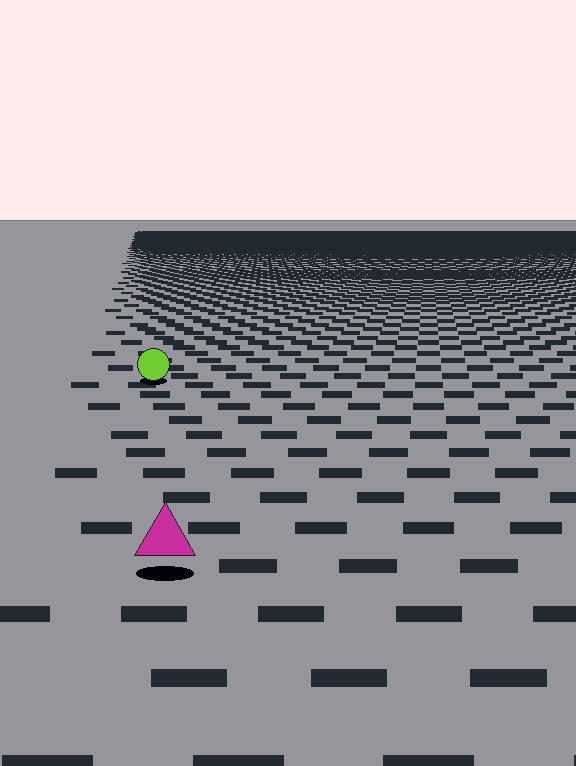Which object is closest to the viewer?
The magenta triangle is closest. The texture marks near it are larger and more spread out.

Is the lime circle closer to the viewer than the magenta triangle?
No. The magenta triangle is closer — you can tell from the texture gradient: the ground texture is coarser near it.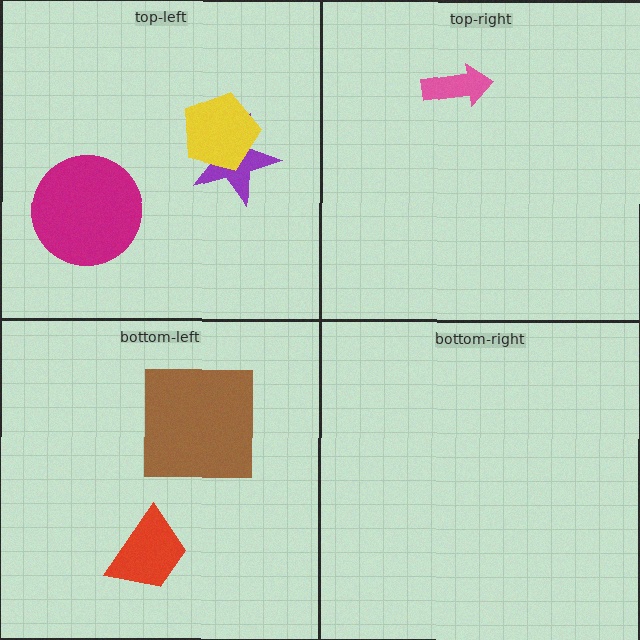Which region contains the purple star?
The top-left region.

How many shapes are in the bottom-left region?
2.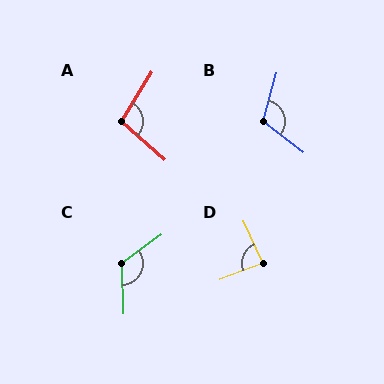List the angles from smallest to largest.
D (86°), A (100°), B (112°), C (125°).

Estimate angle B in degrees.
Approximately 112 degrees.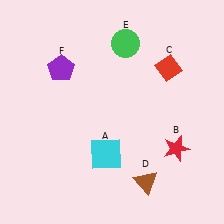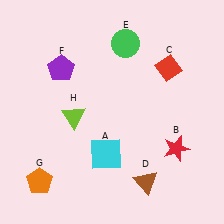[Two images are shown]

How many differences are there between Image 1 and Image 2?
There are 2 differences between the two images.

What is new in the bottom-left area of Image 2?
A lime triangle (H) was added in the bottom-left area of Image 2.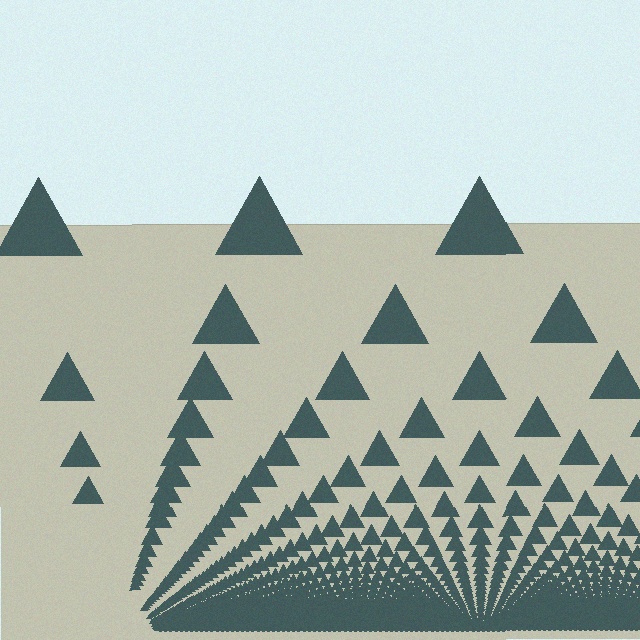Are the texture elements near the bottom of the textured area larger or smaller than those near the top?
Smaller. The gradient is inverted — elements near the bottom are smaller and denser.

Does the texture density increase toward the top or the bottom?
Density increases toward the bottom.